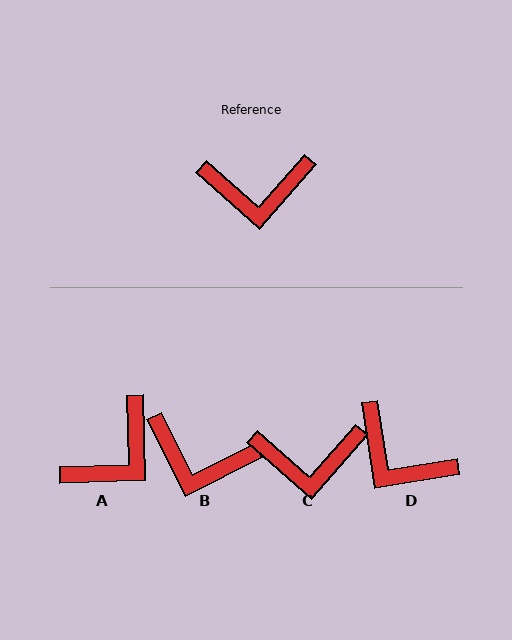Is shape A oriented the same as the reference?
No, it is off by about 43 degrees.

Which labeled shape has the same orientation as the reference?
C.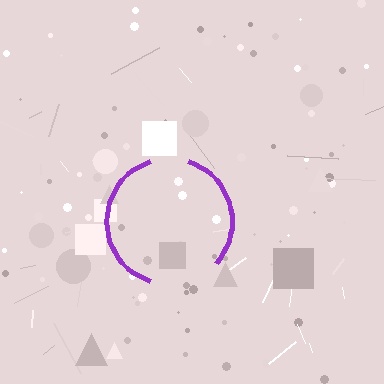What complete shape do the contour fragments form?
The contour fragments form a circle.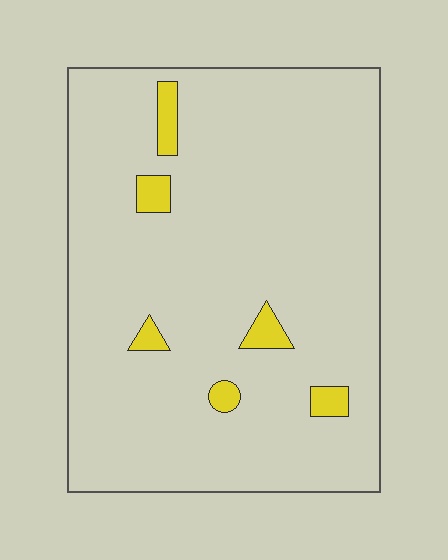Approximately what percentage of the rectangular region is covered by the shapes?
Approximately 5%.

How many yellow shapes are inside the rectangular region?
6.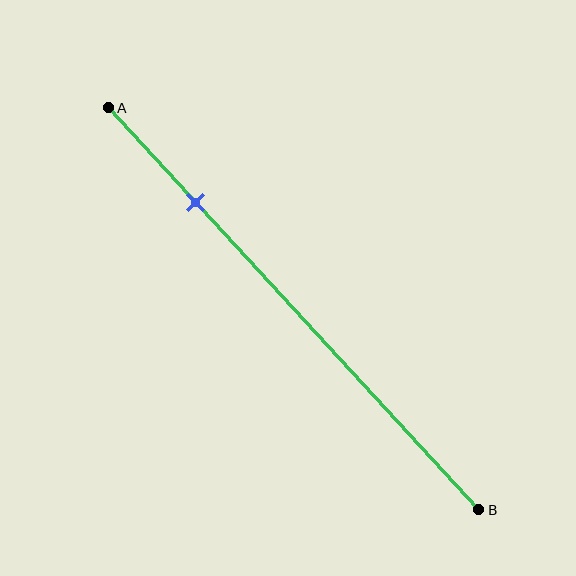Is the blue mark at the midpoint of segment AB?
No, the mark is at about 25% from A, not at the 50% midpoint.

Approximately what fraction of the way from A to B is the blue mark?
The blue mark is approximately 25% of the way from A to B.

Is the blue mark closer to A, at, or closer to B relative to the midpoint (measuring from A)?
The blue mark is closer to point A than the midpoint of segment AB.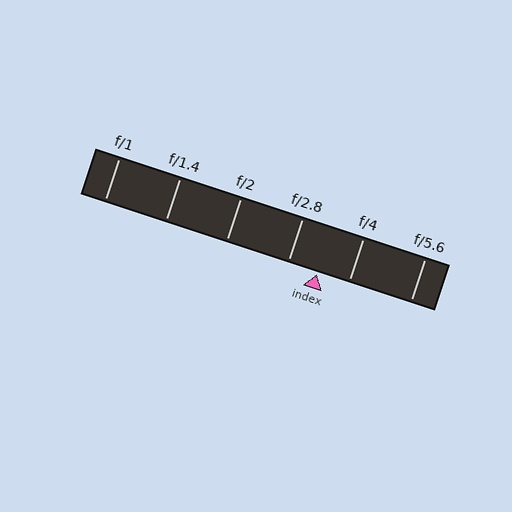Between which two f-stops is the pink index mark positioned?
The index mark is between f/2.8 and f/4.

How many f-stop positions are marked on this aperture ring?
There are 6 f-stop positions marked.